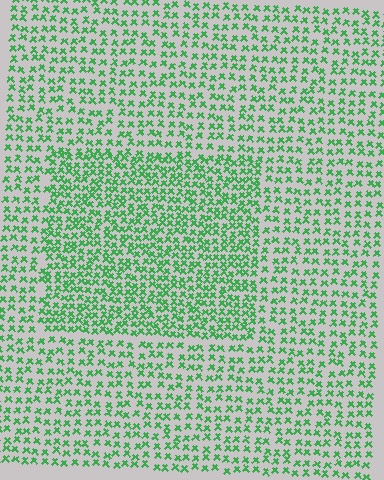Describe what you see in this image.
The image contains small green elements arranged at two different densities. A rectangle-shaped region is visible where the elements are more densely packed than the surrounding area.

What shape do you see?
I see a rectangle.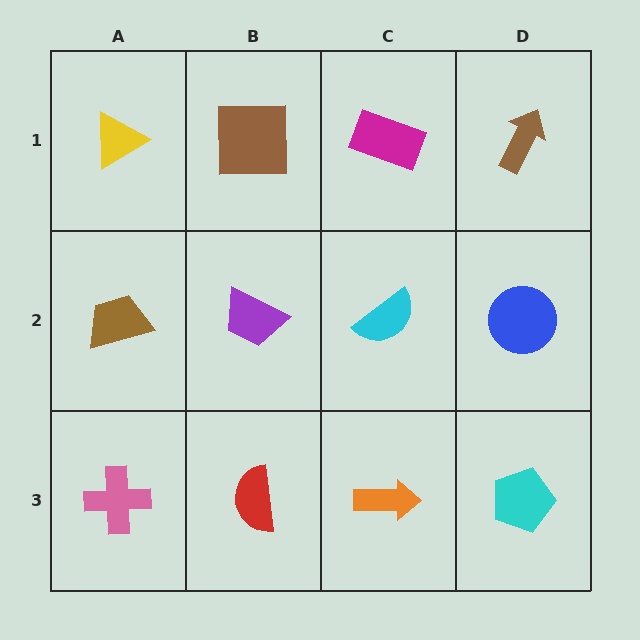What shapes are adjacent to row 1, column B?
A purple trapezoid (row 2, column B), a yellow triangle (row 1, column A), a magenta rectangle (row 1, column C).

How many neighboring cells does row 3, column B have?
3.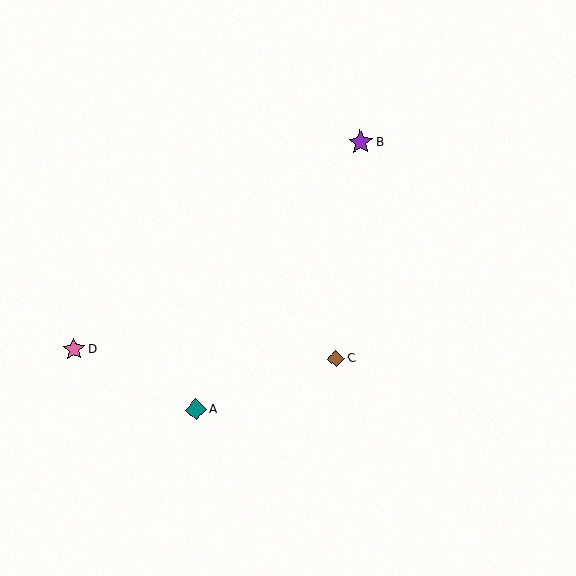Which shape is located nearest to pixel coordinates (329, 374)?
The brown diamond (labeled C) at (336, 359) is nearest to that location.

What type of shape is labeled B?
Shape B is a purple star.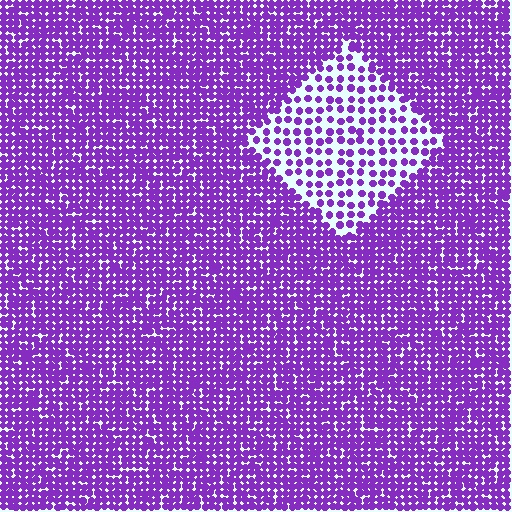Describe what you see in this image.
The image contains small purple elements arranged at two different densities. A diamond-shaped region is visible where the elements are less densely packed than the surrounding area.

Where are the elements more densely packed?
The elements are more densely packed outside the diamond boundary.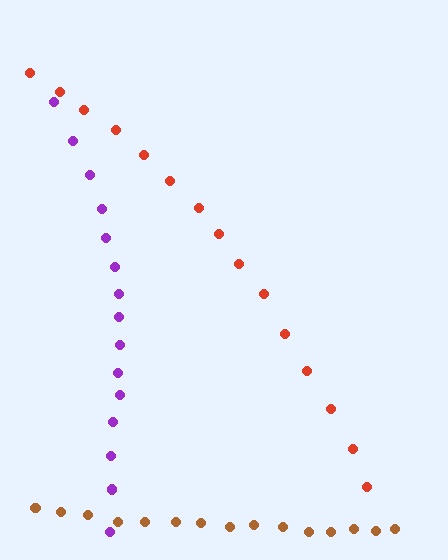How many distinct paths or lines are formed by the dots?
There are 3 distinct paths.